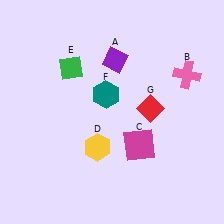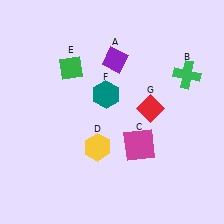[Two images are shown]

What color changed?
The cross (B) changed from pink in Image 1 to green in Image 2.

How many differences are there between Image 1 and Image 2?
There is 1 difference between the two images.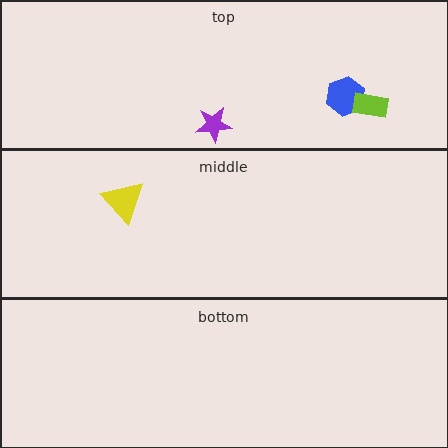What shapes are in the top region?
The blue hexagon, the purple star, the lime rectangle.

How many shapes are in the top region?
3.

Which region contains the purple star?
The top region.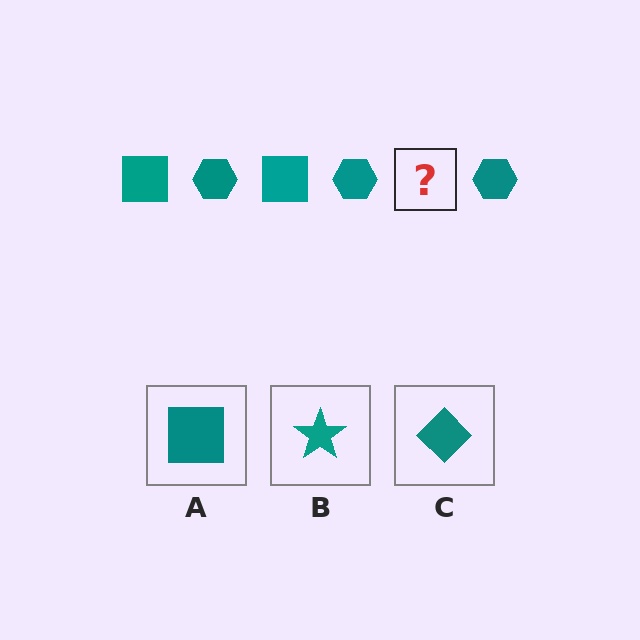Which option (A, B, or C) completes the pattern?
A.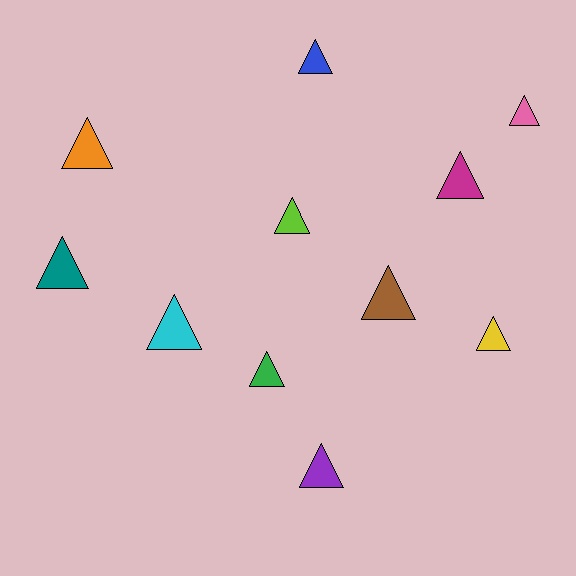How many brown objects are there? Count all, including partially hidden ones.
There is 1 brown object.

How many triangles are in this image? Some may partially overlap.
There are 11 triangles.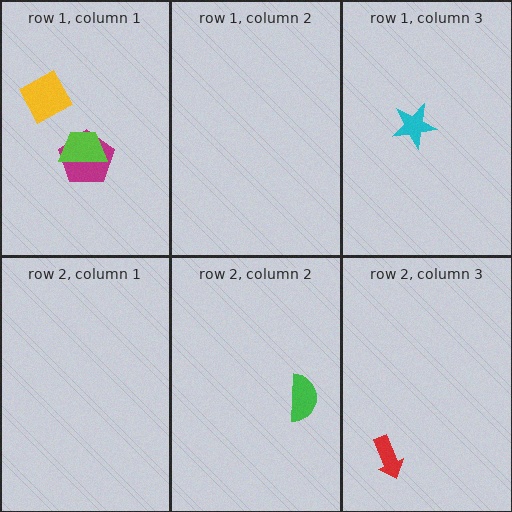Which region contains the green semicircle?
The row 2, column 2 region.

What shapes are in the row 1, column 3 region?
The cyan star.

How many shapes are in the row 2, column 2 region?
1.